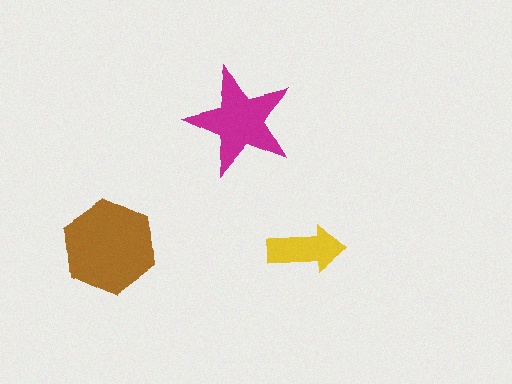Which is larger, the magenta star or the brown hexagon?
The brown hexagon.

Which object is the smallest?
The yellow arrow.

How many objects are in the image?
There are 3 objects in the image.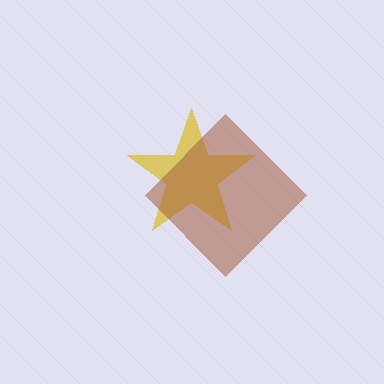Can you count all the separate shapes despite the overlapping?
Yes, there are 2 separate shapes.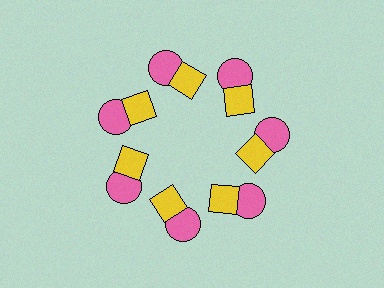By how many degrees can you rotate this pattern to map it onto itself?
The pattern maps onto itself every 51 degrees of rotation.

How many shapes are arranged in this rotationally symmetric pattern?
There are 14 shapes, arranged in 7 groups of 2.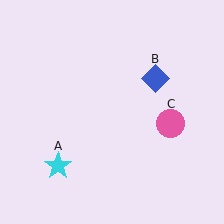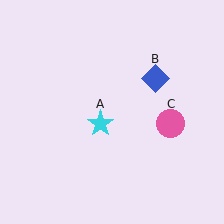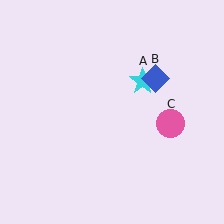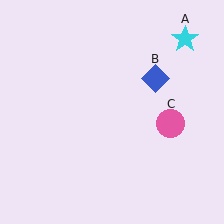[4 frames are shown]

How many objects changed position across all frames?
1 object changed position: cyan star (object A).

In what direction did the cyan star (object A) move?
The cyan star (object A) moved up and to the right.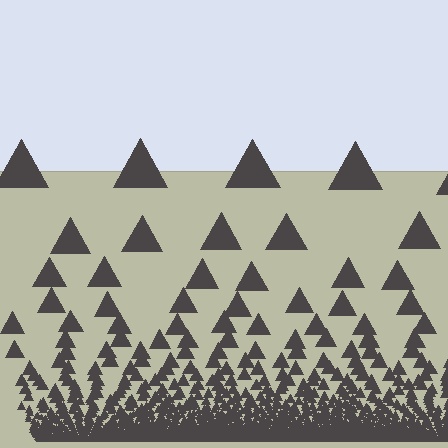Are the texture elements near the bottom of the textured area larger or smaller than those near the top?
Smaller. The gradient is inverted — elements near the bottom are smaller and denser.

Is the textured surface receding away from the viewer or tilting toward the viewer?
The surface appears to tilt toward the viewer. Texture elements get larger and sparser toward the top.